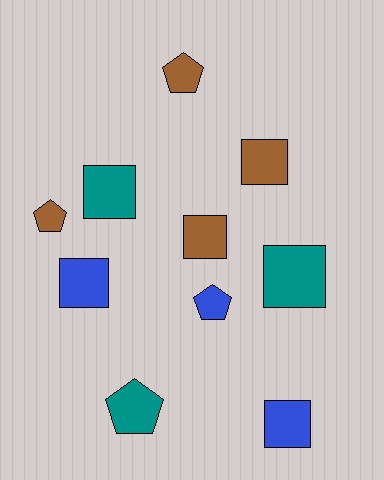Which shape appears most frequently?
Square, with 6 objects.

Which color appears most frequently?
Brown, with 4 objects.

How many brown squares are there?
There are 2 brown squares.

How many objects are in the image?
There are 10 objects.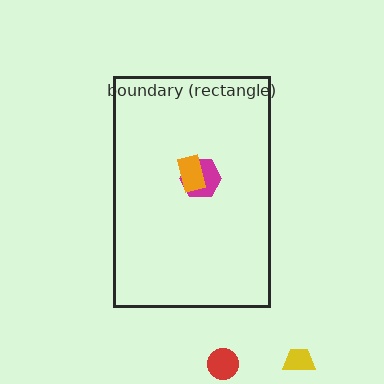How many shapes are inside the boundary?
2 inside, 2 outside.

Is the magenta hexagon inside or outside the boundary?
Inside.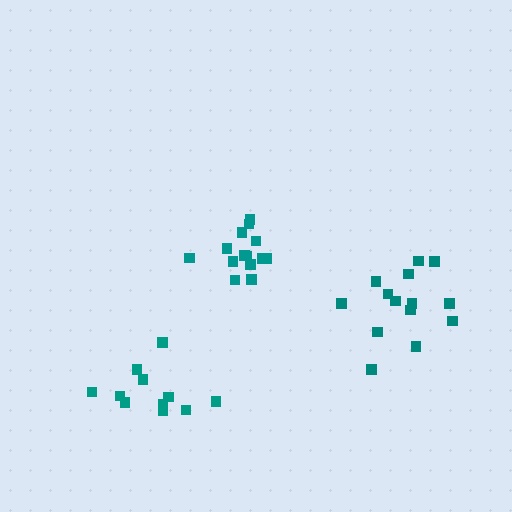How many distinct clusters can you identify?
There are 3 distinct clusters.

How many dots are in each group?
Group 1: 14 dots, Group 2: 11 dots, Group 3: 14 dots (39 total).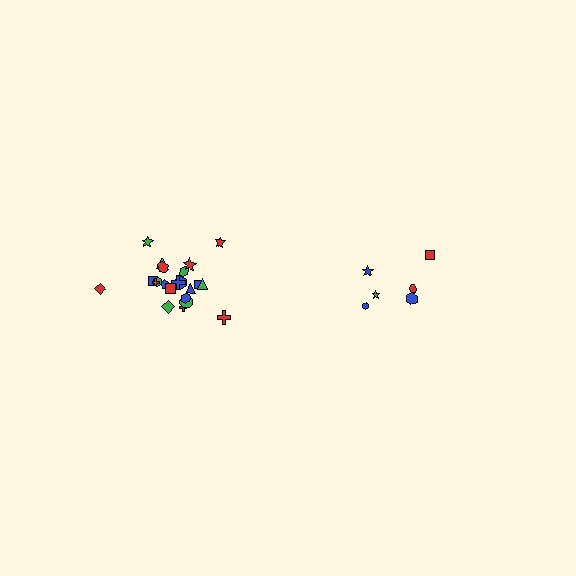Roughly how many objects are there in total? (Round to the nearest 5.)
Roughly 30 objects in total.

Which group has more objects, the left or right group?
The left group.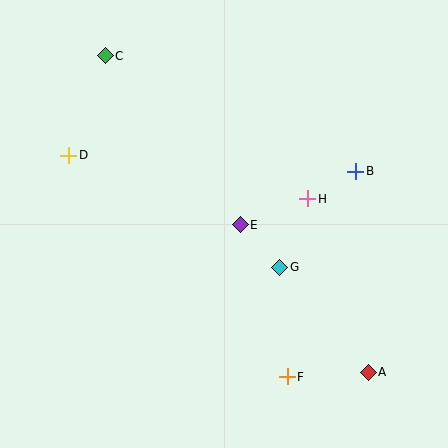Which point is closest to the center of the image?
Point E at (240, 225) is closest to the center.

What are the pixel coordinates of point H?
Point H is at (308, 199).